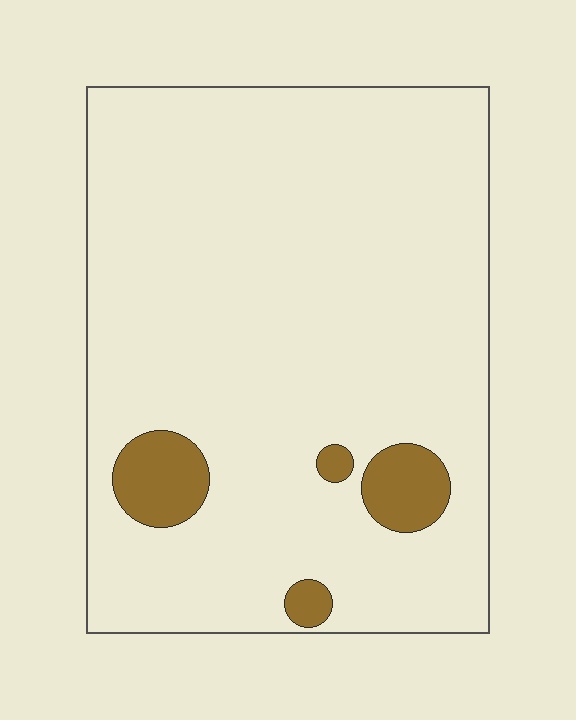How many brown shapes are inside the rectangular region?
4.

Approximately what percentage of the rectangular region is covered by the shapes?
Approximately 10%.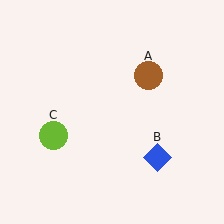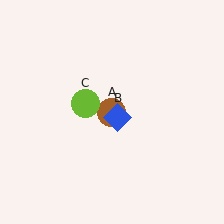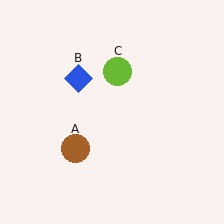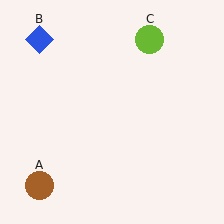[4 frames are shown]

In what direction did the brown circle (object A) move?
The brown circle (object A) moved down and to the left.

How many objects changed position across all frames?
3 objects changed position: brown circle (object A), blue diamond (object B), lime circle (object C).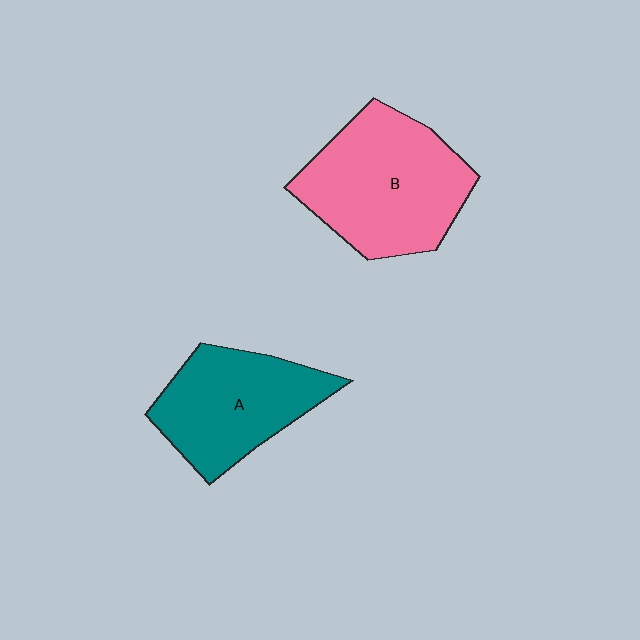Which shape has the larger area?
Shape B (pink).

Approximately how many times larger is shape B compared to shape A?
Approximately 1.2 times.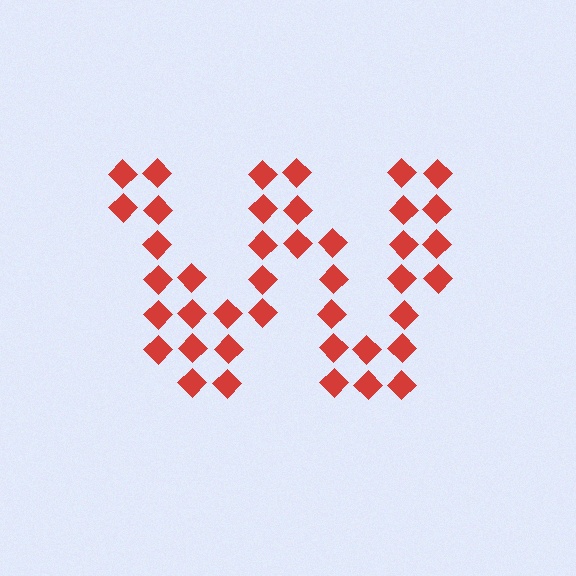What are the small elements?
The small elements are diamonds.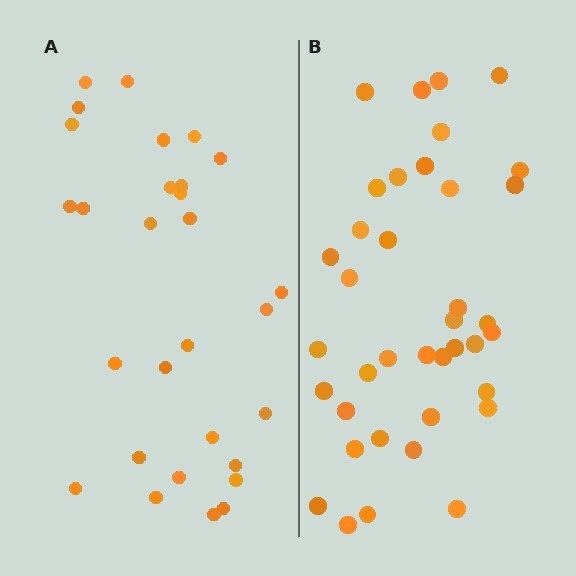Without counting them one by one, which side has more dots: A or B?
Region B (the right region) has more dots.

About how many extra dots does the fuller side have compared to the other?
Region B has roughly 8 or so more dots than region A.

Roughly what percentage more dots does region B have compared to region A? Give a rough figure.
About 30% more.